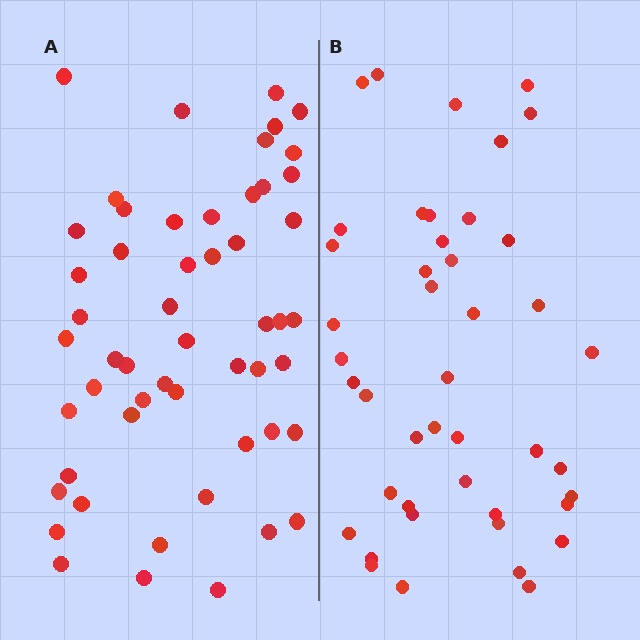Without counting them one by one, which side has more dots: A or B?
Region A (the left region) has more dots.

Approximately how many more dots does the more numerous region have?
Region A has roughly 8 or so more dots than region B.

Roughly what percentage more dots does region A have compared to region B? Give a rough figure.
About 20% more.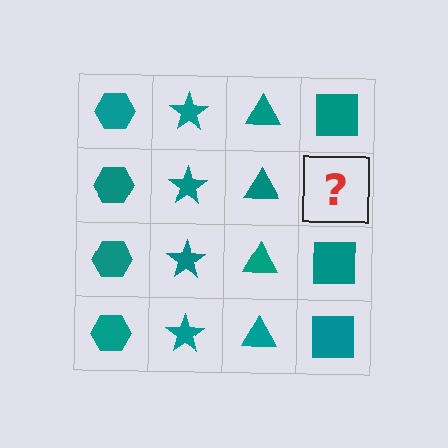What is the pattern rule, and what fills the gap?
The rule is that each column has a consistent shape. The gap should be filled with a teal square.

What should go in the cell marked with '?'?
The missing cell should contain a teal square.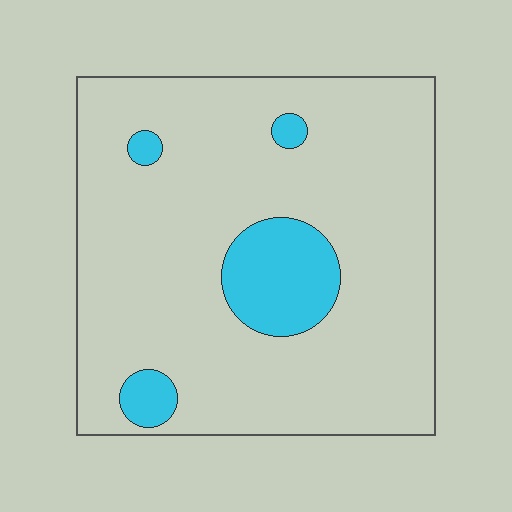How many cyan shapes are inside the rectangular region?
4.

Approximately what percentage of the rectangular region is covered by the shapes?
Approximately 10%.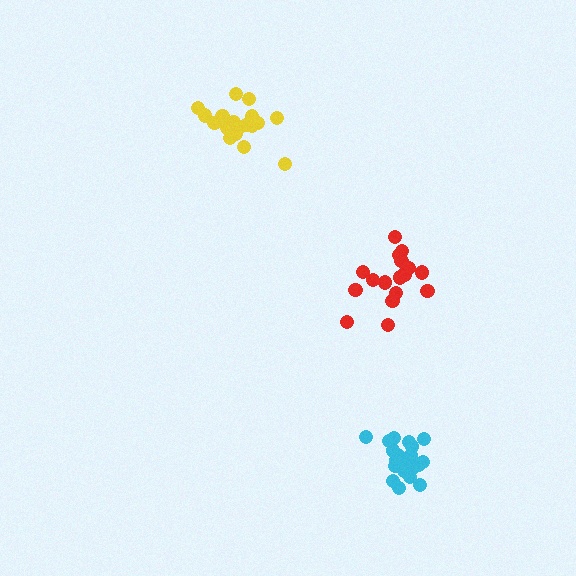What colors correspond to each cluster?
The clusters are colored: cyan, red, yellow.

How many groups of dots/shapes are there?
There are 3 groups.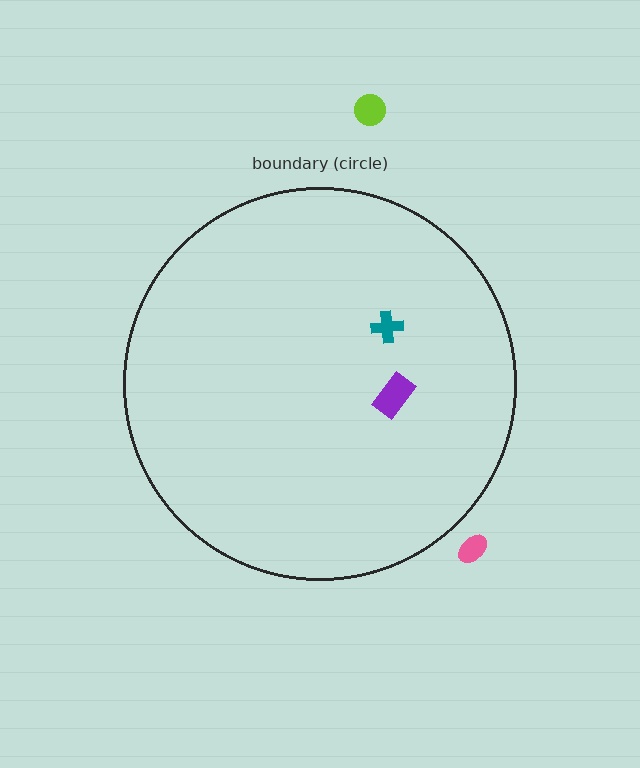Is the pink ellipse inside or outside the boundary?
Outside.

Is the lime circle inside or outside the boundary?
Outside.